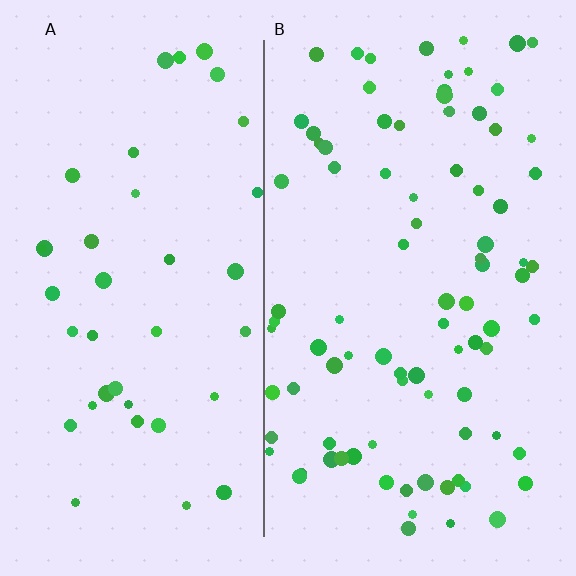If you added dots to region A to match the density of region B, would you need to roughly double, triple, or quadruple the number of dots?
Approximately double.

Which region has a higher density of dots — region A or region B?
B (the right).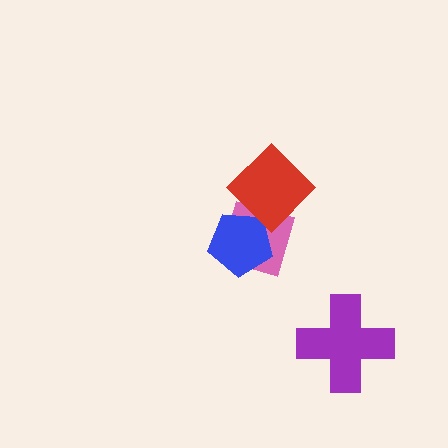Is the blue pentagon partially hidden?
Yes, it is partially covered by another shape.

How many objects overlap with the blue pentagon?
2 objects overlap with the blue pentagon.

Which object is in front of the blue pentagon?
The red diamond is in front of the blue pentagon.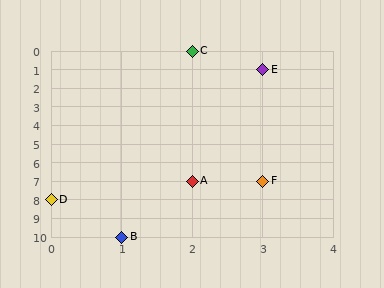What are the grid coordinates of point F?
Point F is at grid coordinates (3, 7).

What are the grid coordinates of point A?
Point A is at grid coordinates (2, 7).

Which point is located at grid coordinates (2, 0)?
Point C is at (2, 0).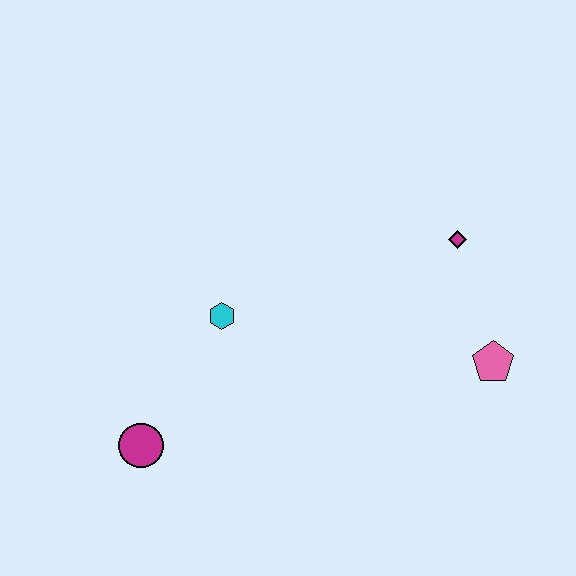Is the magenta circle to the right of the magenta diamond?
No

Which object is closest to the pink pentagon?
The magenta diamond is closest to the pink pentagon.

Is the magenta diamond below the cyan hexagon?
No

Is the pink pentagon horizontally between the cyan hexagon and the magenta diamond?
No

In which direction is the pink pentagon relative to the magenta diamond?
The pink pentagon is below the magenta diamond.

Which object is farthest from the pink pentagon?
The magenta circle is farthest from the pink pentagon.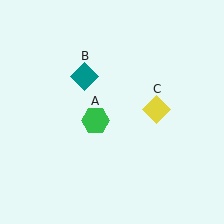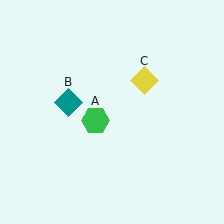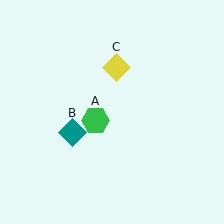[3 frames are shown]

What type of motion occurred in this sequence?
The teal diamond (object B), yellow diamond (object C) rotated counterclockwise around the center of the scene.